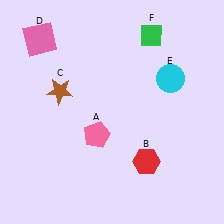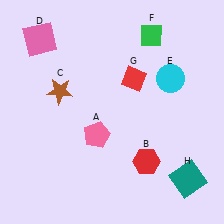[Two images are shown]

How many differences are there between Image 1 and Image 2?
There are 2 differences between the two images.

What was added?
A red diamond (G), a teal square (H) were added in Image 2.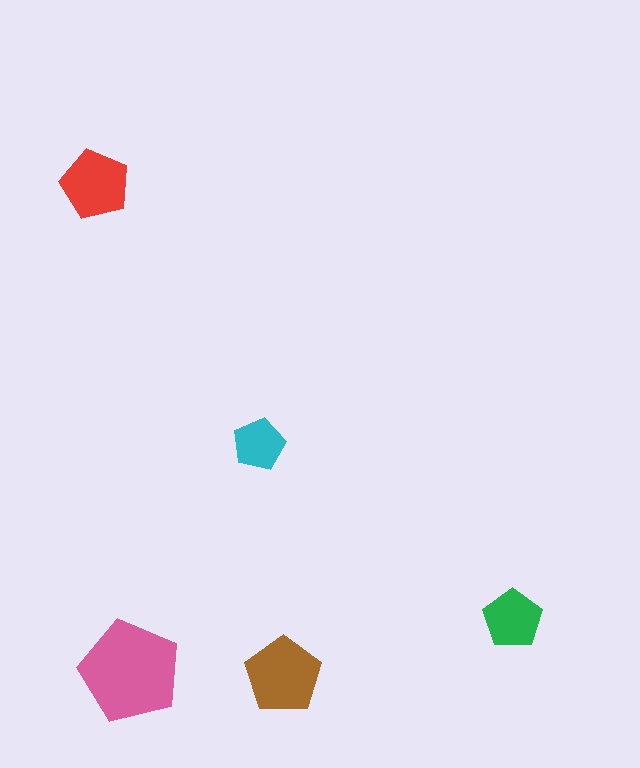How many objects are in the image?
There are 5 objects in the image.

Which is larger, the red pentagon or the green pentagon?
The red one.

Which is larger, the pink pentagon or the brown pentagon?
The pink one.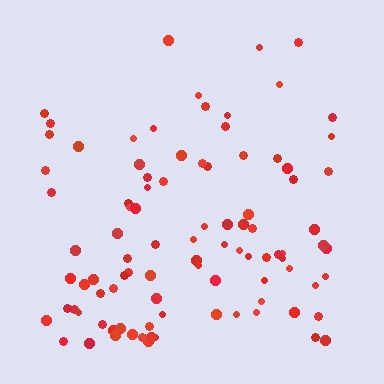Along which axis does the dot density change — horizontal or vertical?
Vertical.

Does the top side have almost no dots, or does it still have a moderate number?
Still a moderate number, just noticeably fewer than the bottom.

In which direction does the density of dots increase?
From top to bottom, with the bottom side densest.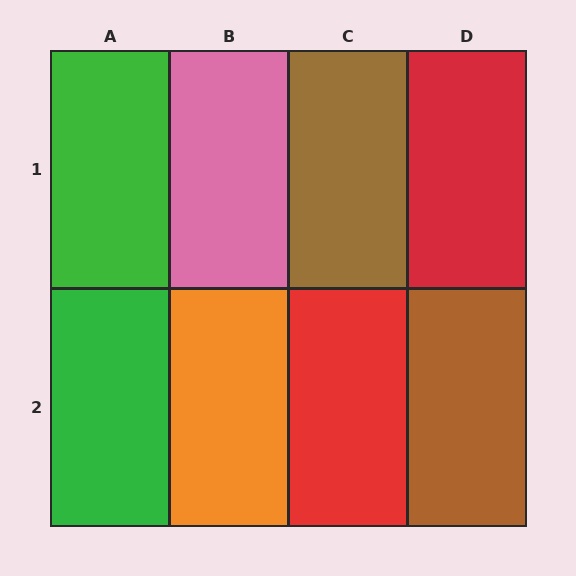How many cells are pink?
1 cell is pink.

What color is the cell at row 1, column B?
Pink.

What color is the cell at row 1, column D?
Red.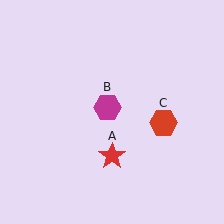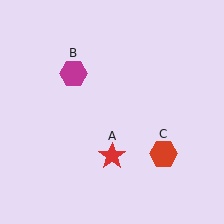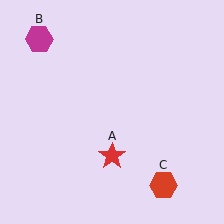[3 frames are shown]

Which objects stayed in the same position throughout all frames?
Red star (object A) remained stationary.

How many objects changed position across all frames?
2 objects changed position: magenta hexagon (object B), red hexagon (object C).